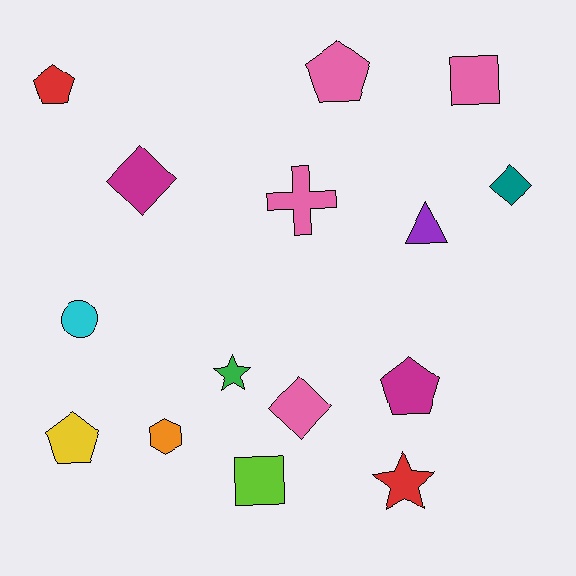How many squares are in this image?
There are 2 squares.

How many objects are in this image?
There are 15 objects.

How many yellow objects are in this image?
There is 1 yellow object.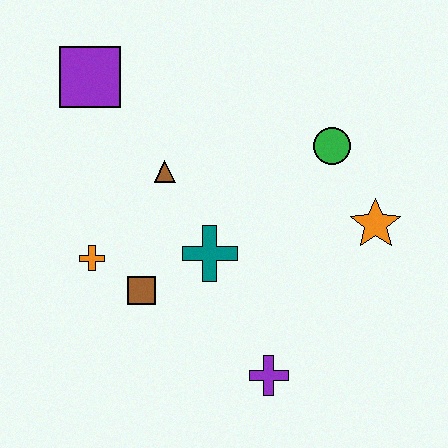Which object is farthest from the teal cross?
The purple square is farthest from the teal cross.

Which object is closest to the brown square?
The orange cross is closest to the brown square.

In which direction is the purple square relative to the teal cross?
The purple square is above the teal cross.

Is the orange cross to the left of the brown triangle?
Yes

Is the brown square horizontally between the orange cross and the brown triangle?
Yes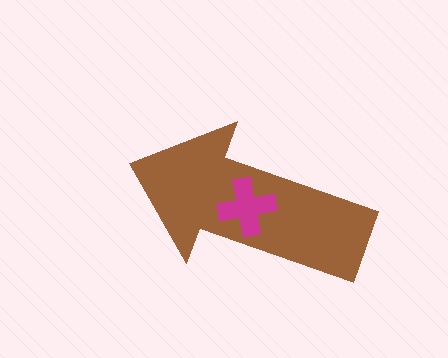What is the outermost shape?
The brown arrow.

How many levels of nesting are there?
2.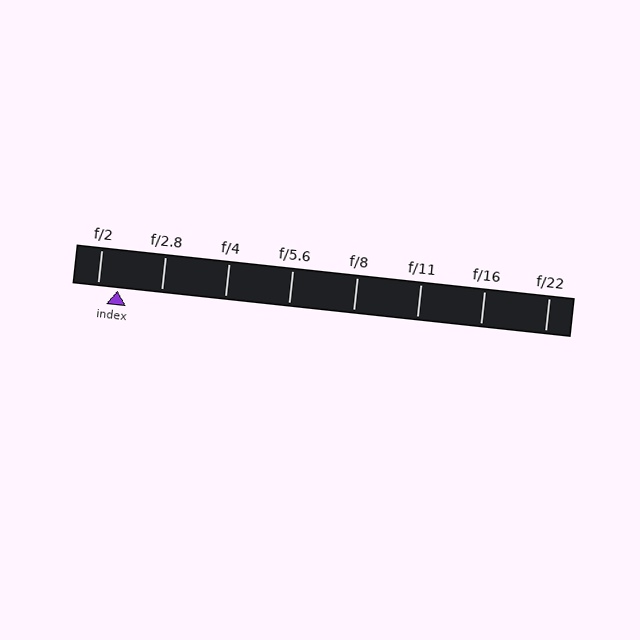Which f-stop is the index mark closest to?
The index mark is closest to f/2.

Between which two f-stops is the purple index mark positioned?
The index mark is between f/2 and f/2.8.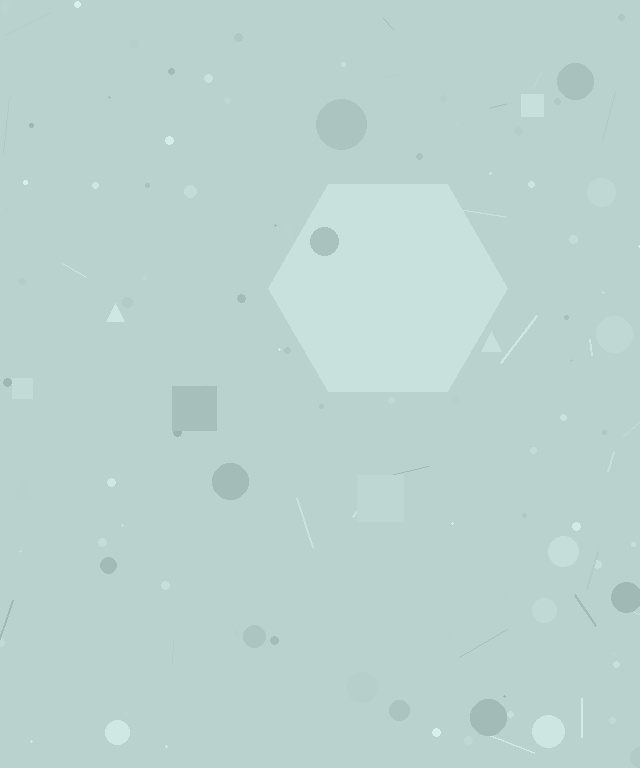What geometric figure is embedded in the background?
A hexagon is embedded in the background.